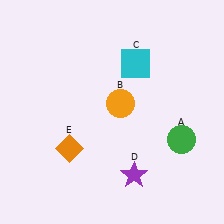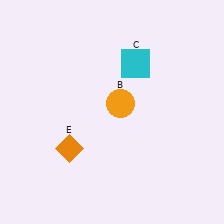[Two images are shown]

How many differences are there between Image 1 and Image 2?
There are 2 differences between the two images.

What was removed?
The green circle (A), the purple star (D) were removed in Image 2.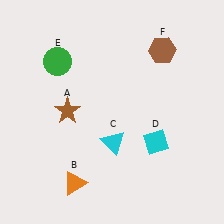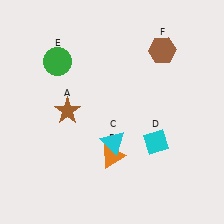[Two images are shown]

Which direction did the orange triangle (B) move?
The orange triangle (B) moved right.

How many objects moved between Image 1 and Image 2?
1 object moved between the two images.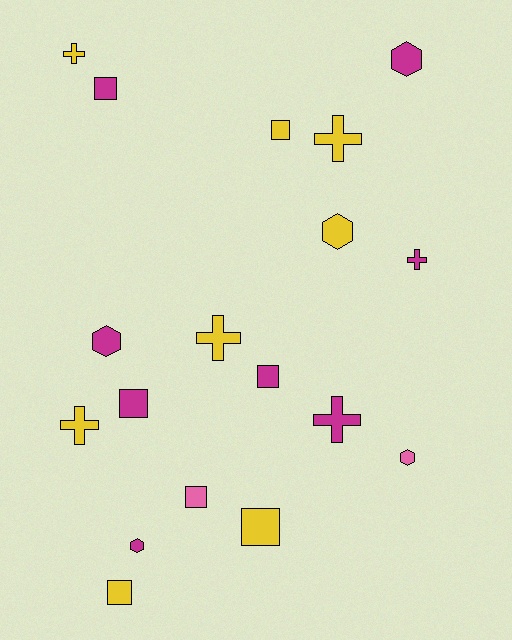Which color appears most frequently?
Magenta, with 8 objects.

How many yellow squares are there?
There are 3 yellow squares.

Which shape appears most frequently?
Square, with 7 objects.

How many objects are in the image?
There are 18 objects.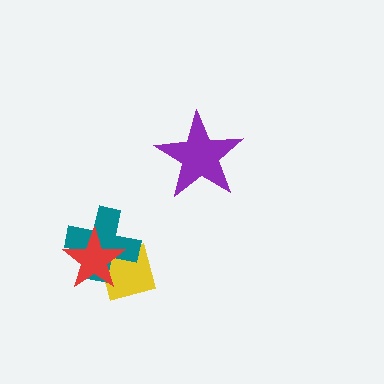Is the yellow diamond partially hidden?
Yes, it is partially covered by another shape.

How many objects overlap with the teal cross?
2 objects overlap with the teal cross.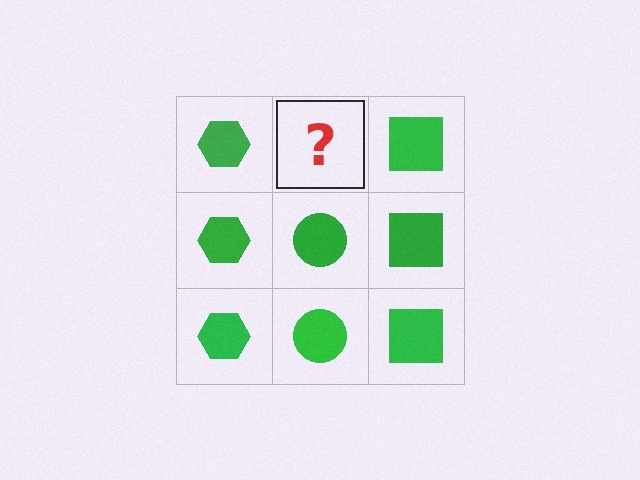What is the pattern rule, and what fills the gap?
The rule is that each column has a consistent shape. The gap should be filled with a green circle.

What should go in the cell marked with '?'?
The missing cell should contain a green circle.